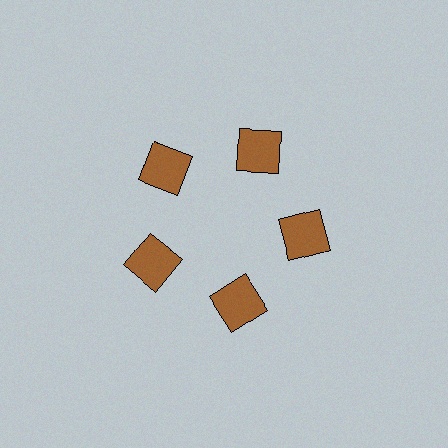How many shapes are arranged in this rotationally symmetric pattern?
There are 5 shapes, arranged in 5 groups of 1.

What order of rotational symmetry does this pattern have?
This pattern has 5-fold rotational symmetry.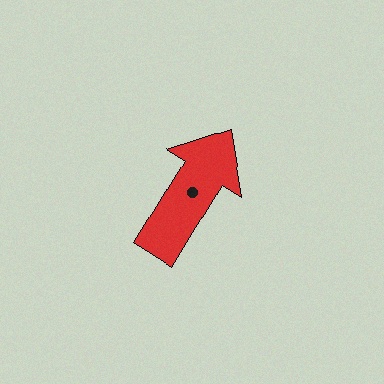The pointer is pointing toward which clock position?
Roughly 1 o'clock.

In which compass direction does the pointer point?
Northeast.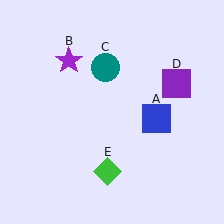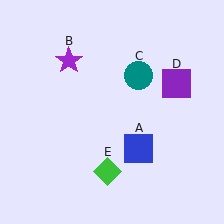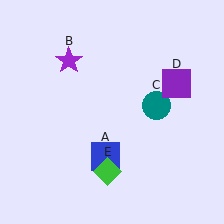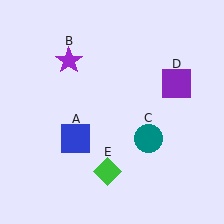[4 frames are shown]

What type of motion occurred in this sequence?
The blue square (object A), teal circle (object C) rotated clockwise around the center of the scene.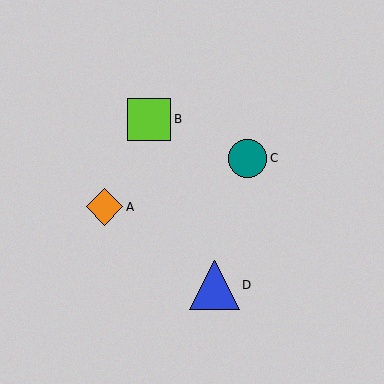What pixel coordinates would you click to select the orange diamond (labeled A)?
Click at (104, 207) to select the orange diamond A.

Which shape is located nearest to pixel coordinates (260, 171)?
The teal circle (labeled C) at (248, 158) is nearest to that location.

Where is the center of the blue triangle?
The center of the blue triangle is at (214, 285).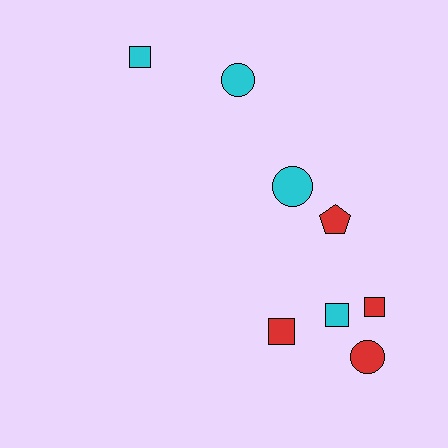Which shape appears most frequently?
Square, with 4 objects.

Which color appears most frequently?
Cyan, with 4 objects.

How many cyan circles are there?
There are 2 cyan circles.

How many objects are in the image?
There are 8 objects.